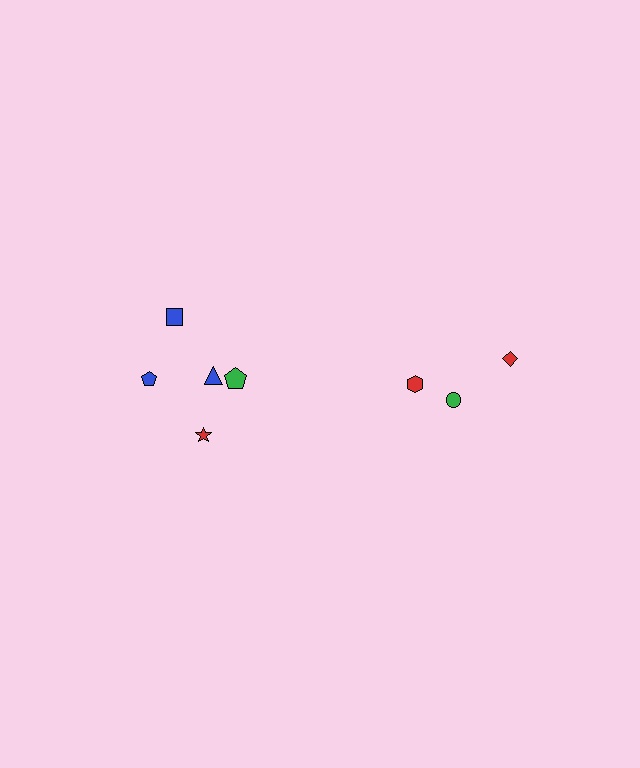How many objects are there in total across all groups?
There are 8 objects.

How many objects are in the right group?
There are 3 objects.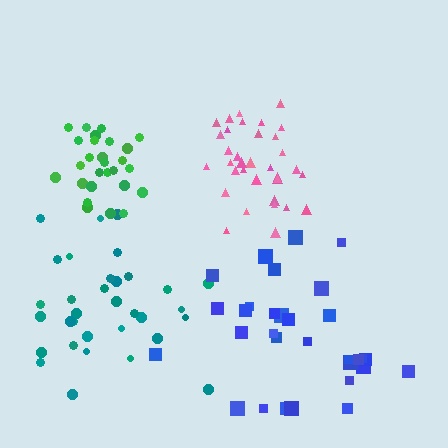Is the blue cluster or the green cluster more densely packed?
Green.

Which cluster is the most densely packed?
Pink.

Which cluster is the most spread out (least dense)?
Blue.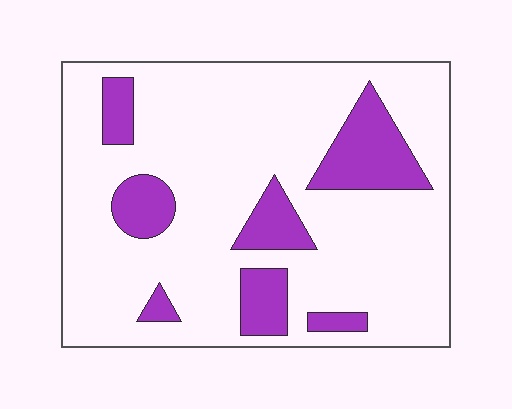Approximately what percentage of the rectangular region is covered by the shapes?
Approximately 20%.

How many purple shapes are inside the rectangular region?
7.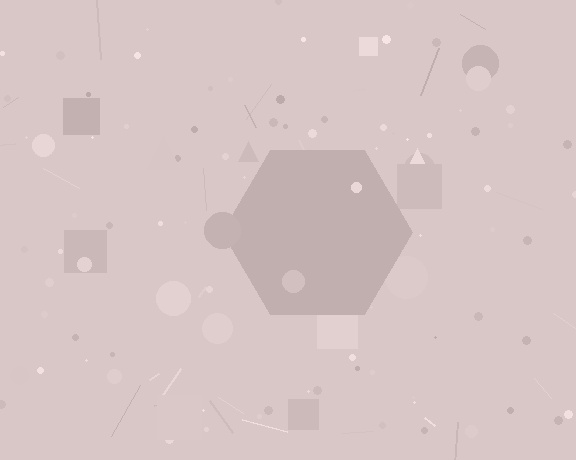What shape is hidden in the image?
A hexagon is hidden in the image.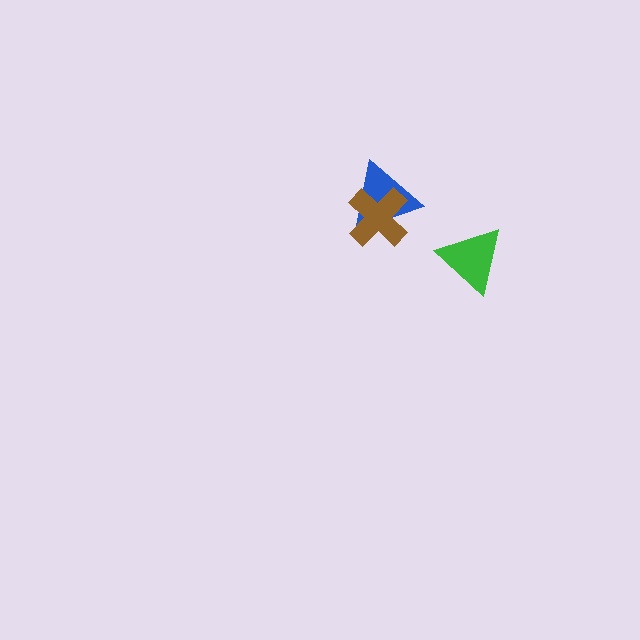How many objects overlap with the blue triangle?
1 object overlaps with the blue triangle.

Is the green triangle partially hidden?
No, no other shape covers it.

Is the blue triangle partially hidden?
Yes, it is partially covered by another shape.